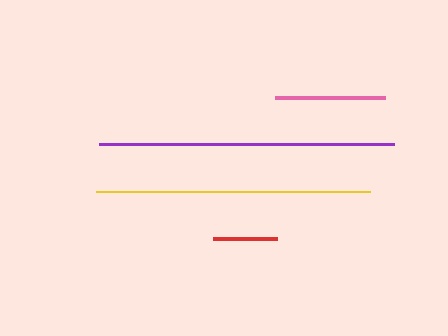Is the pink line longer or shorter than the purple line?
The purple line is longer than the pink line.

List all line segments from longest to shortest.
From longest to shortest: purple, yellow, pink, red.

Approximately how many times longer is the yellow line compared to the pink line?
The yellow line is approximately 2.5 times the length of the pink line.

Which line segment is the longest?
The purple line is the longest at approximately 294 pixels.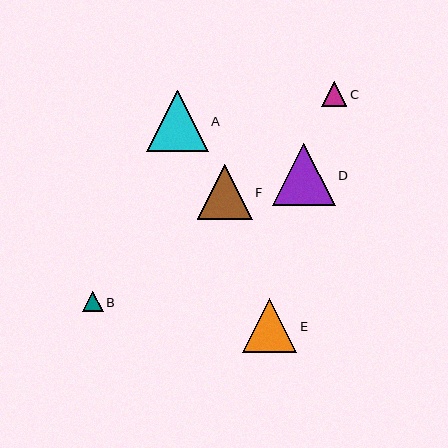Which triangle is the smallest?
Triangle B is the smallest with a size of approximately 21 pixels.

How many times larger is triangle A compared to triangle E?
Triangle A is approximately 1.1 times the size of triangle E.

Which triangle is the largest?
Triangle D is the largest with a size of approximately 62 pixels.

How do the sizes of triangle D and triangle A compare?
Triangle D and triangle A are approximately the same size.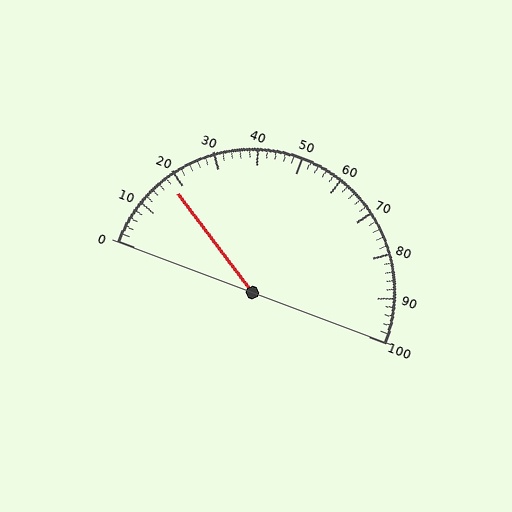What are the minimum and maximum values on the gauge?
The gauge ranges from 0 to 100.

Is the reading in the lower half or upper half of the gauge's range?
The reading is in the lower half of the range (0 to 100).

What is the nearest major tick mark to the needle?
The nearest major tick mark is 20.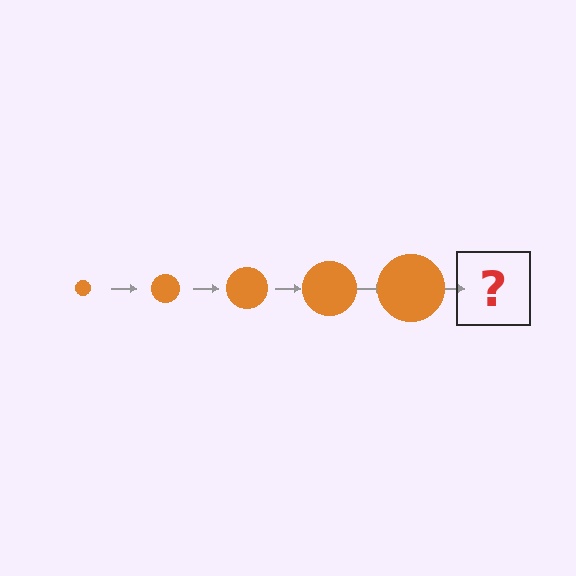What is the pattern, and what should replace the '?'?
The pattern is that the circle gets progressively larger each step. The '?' should be an orange circle, larger than the previous one.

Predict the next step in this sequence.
The next step is an orange circle, larger than the previous one.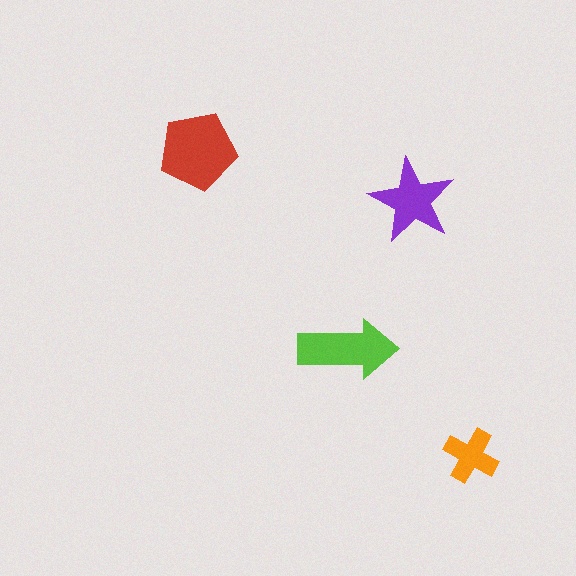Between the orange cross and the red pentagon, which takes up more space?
The red pentagon.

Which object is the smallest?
The orange cross.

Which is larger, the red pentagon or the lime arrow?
The red pentagon.